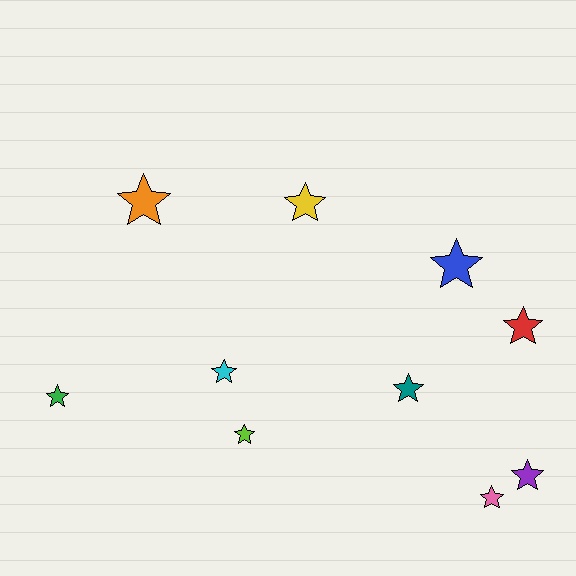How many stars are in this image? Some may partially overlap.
There are 10 stars.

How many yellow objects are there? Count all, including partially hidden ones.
There is 1 yellow object.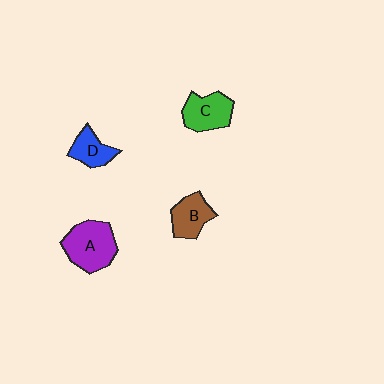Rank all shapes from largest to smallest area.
From largest to smallest: A (purple), C (green), B (brown), D (blue).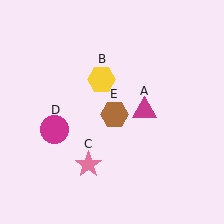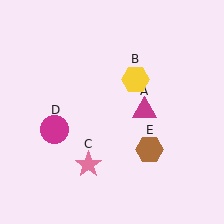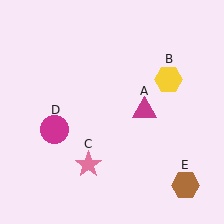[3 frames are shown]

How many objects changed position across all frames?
2 objects changed position: yellow hexagon (object B), brown hexagon (object E).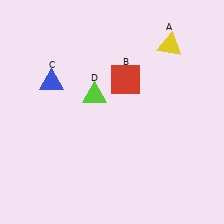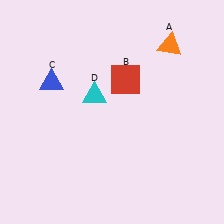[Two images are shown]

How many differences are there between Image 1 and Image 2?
There are 2 differences between the two images.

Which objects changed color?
A changed from yellow to orange. D changed from lime to cyan.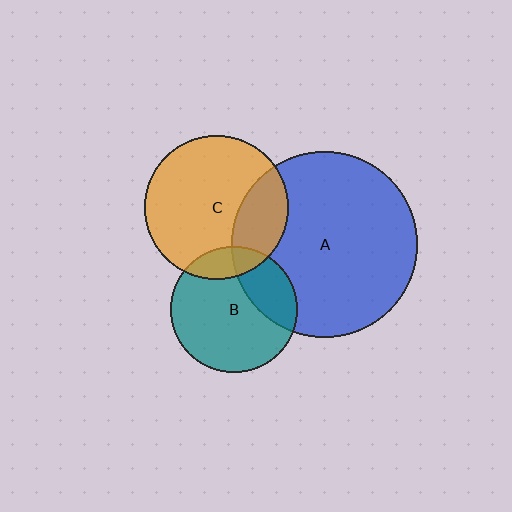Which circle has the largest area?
Circle A (blue).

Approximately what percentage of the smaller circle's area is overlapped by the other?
Approximately 15%.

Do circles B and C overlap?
Yes.